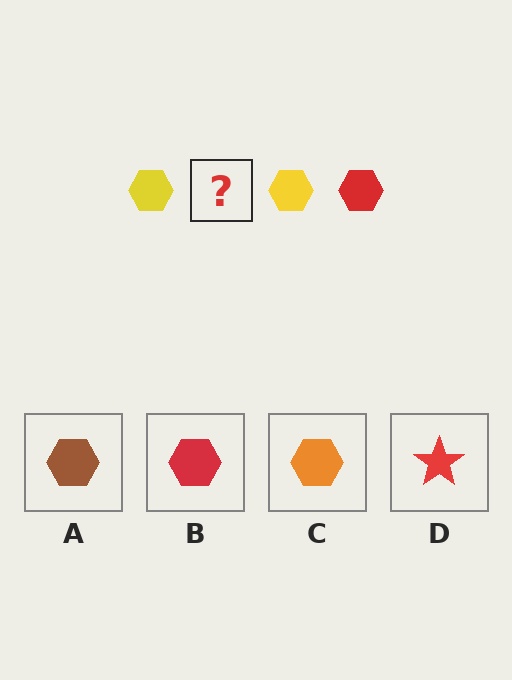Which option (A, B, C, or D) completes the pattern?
B.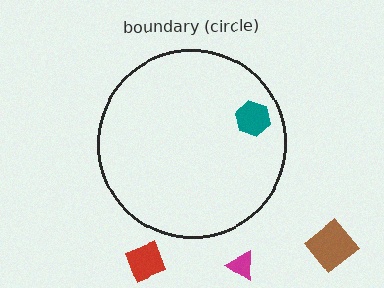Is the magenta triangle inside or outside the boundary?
Outside.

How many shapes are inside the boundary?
1 inside, 3 outside.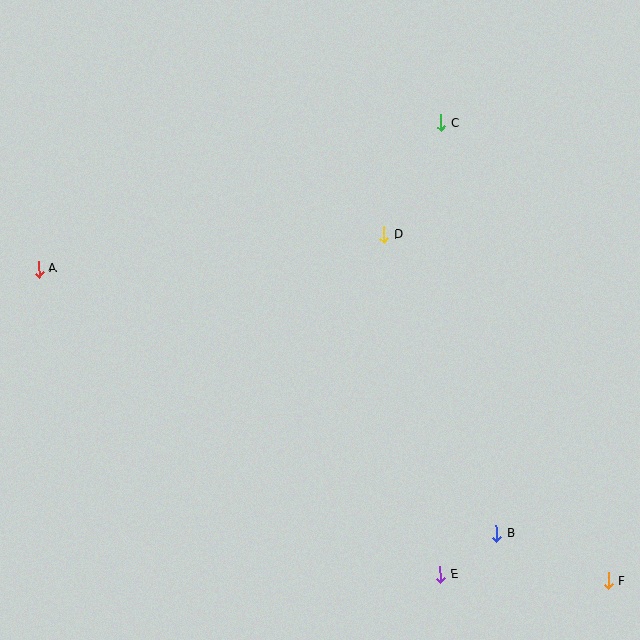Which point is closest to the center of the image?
Point D at (384, 235) is closest to the center.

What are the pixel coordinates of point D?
Point D is at (384, 235).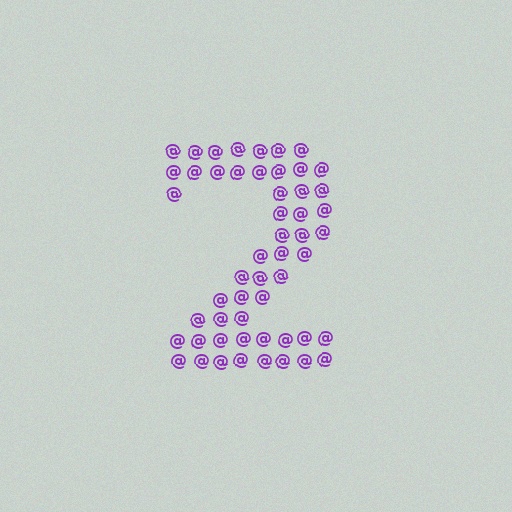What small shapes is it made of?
It is made of small at signs.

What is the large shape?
The large shape is the digit 2.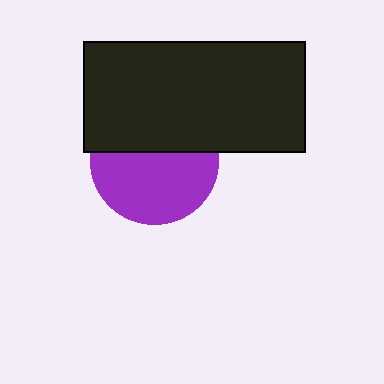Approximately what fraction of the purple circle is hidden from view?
Roughly 42% of the purple circle is hidden behind the black rectangle.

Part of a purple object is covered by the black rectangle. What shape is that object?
It is a circle.